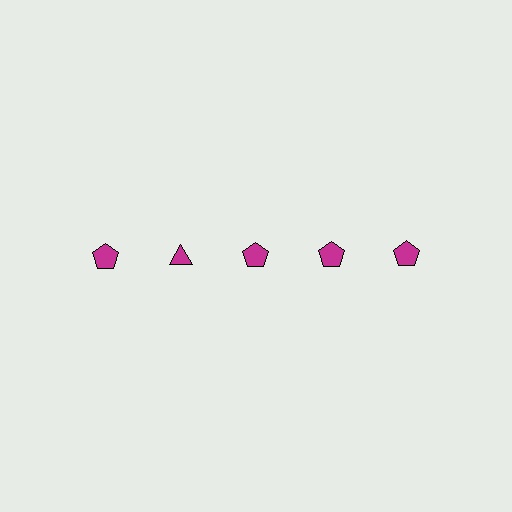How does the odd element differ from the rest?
It has a different shape: triangle instead of pentagon.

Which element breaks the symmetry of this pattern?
The magenta triangle in the top row, second from left column breaks the symmetry. All other shapes are magenta pentagons.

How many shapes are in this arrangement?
There are 5 shapes arranged in a grid pattern.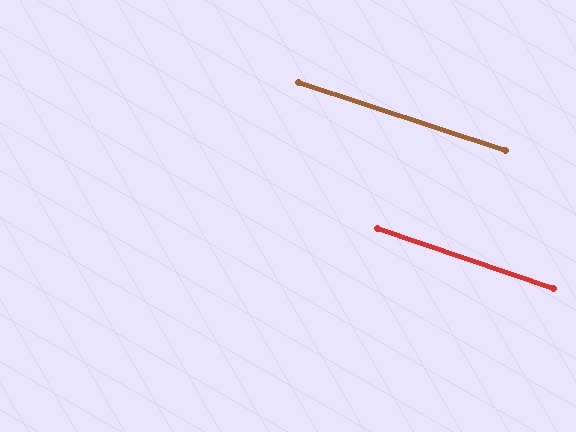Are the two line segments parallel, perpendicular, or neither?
Parallel — their directions differ by only 0.6°.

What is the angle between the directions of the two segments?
Approximately 1 degree.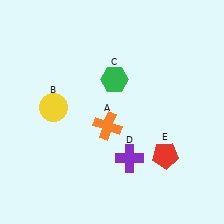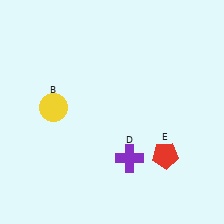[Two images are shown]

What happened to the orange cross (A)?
The orange cross (A) was removed in Image 2. It was in the bottom-left area of Image 1.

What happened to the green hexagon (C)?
The green hexagon (C) was removed in Image 2. It was in the top-right area of Image 1.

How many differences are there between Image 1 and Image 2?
There are 2 differences between the two images.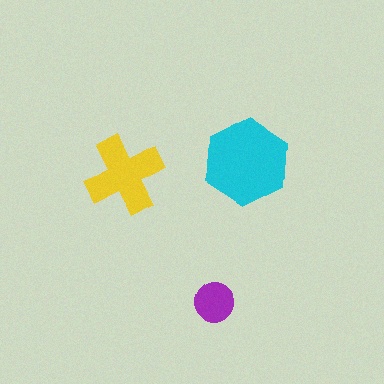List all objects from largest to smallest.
The cyan hexagon, the yellow cross, the purple circle.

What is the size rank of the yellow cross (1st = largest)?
2nd.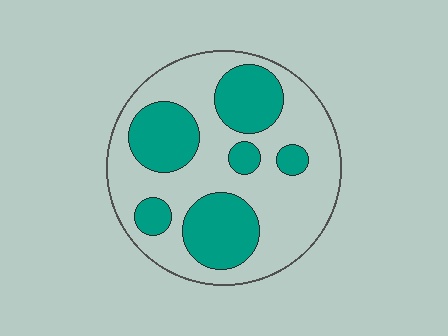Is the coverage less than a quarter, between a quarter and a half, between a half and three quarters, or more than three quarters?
Between a quarter and a half.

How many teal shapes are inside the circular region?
6.